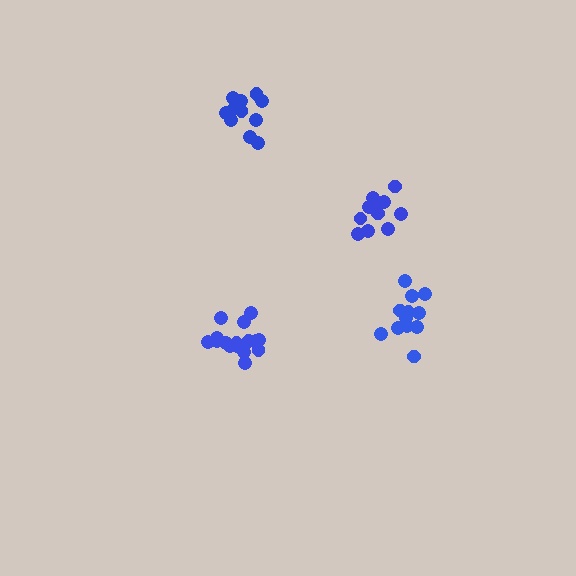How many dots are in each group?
Group 1: 12 dots, Group 2: 11 dots, Group 3: 17 dots, Group 4: 11 dots (51 total).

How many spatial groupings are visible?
There are 4 spatial groupings.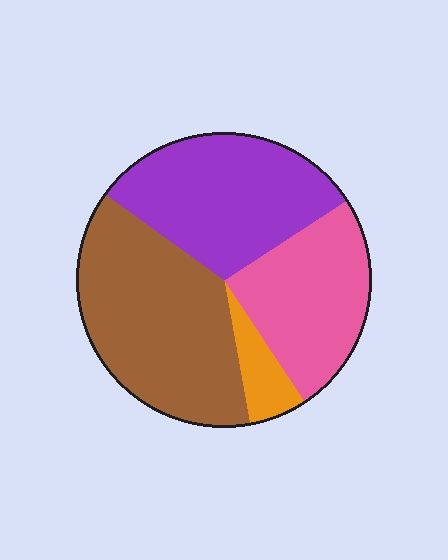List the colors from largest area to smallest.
From largest to smallest: brown, purple, pink, orange.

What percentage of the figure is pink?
Pink covers 25% of the figure.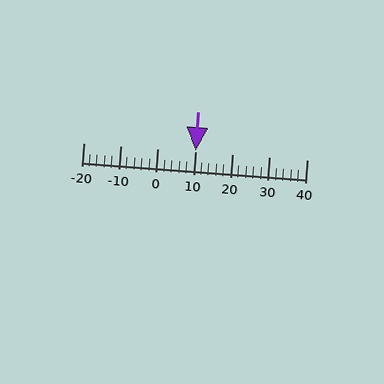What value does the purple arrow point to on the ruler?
The purple arrow points to approximately 10.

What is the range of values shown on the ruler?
The ruler shows values from -20 to 40.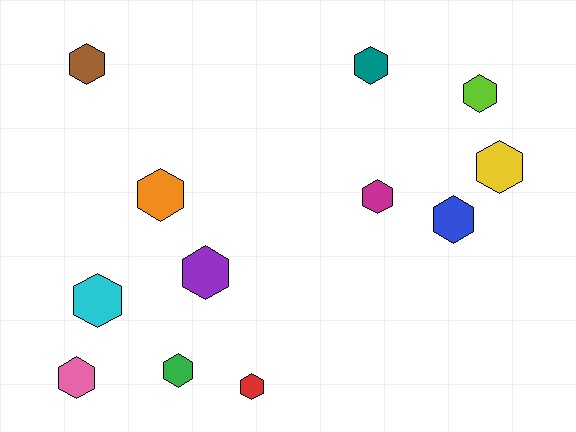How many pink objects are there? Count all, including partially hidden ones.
There is 1 pink object.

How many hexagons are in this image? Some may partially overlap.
There are 12 hexagons.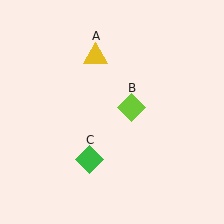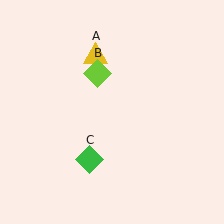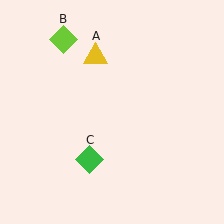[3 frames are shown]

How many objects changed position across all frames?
1 object changed position: lime diamond (object B).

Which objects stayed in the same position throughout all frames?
Yellow triangle (object A) and green diamond (object C) remained stationary.